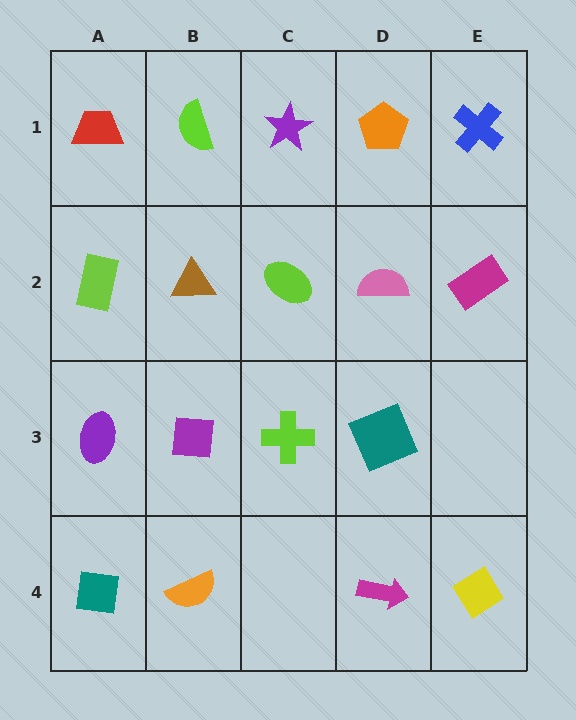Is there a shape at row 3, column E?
No, that cell is empty.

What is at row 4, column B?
An orange semicircle.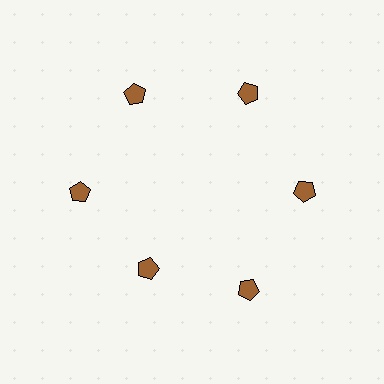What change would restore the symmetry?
The symmetry would be restored by moving it outward, back onto the ring so that all 6 pentagons sit at equal angles and equal distance from the center.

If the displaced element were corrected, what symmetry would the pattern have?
It would have 6-fold rotational symmetry — the pattern would map onto itself every 60 degrees.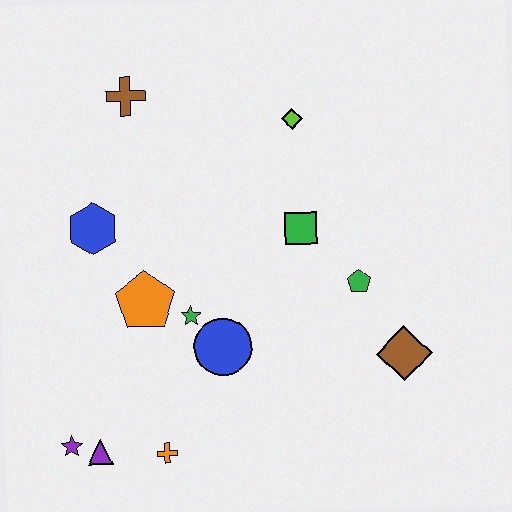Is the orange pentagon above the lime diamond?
No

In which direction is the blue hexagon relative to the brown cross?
The blue hexagon is below the brown cross.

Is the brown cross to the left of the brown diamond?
Yes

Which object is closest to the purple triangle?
The purple star is closest to the purple triangle.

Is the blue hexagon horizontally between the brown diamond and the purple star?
Yes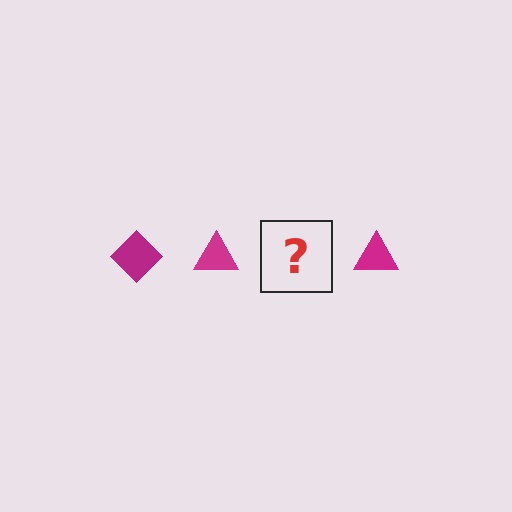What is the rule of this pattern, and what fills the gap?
The rule is that the pattern cycles through diamond, triangle shapes in magenta. The gap should be filled with a magenta diamond.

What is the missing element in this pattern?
The missing element is a magenta diamond.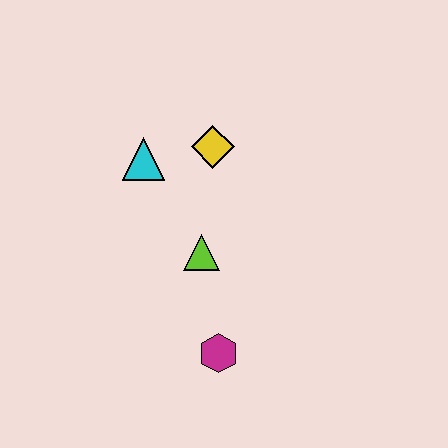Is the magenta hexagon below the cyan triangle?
Yes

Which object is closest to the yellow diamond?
The cyan triangle is closest to the yellow diamond.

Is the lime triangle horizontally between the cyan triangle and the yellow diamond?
Yes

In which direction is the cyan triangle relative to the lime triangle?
The cyan triangle is above the lime triangle.